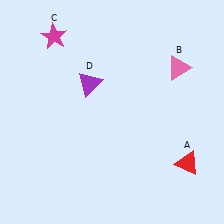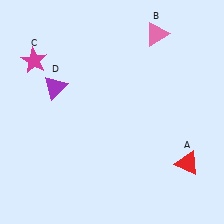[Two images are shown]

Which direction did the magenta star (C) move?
The magenta star (C) moved down.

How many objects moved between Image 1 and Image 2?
3 objects moved between the two images.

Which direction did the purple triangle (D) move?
The purple triangle (D) moved left.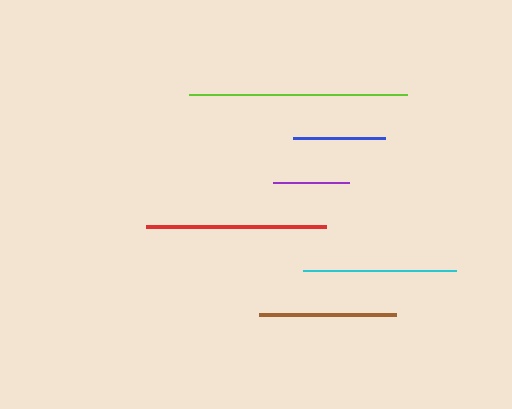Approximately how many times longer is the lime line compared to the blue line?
The lime line is approximately 2.4 times the length of the blue line.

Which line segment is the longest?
The lime line is the longest at approximately 218 pixels.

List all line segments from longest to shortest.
From longest to shortest: lime, red, cyan, brown, blue, purple.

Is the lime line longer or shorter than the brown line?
The lime line is longer than the brown line.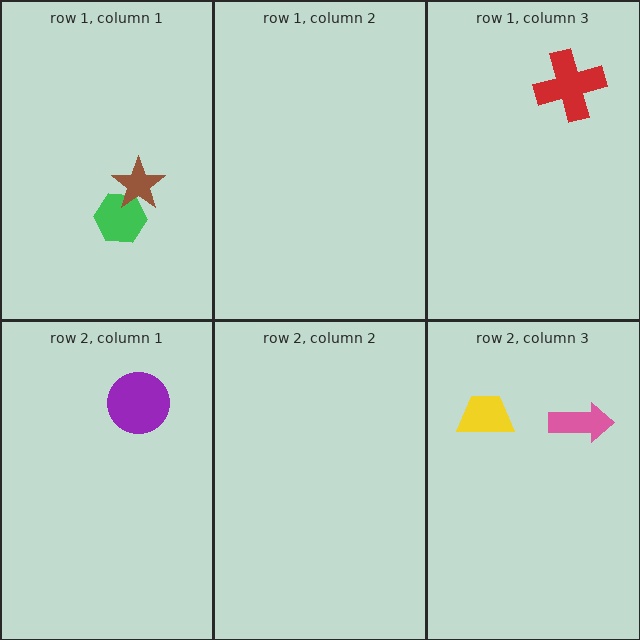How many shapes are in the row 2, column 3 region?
2.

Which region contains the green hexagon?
The row 1, column 1 region.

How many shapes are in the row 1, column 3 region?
1.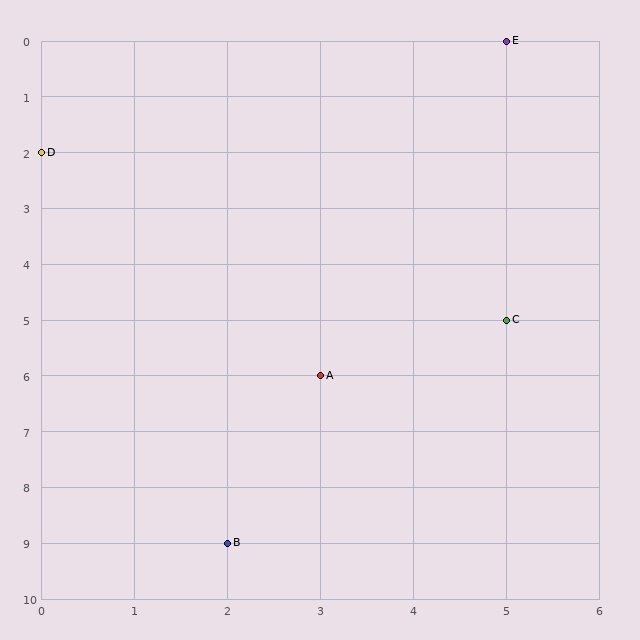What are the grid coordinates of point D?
Point D is at grid coordinates (0, 2).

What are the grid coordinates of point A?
Point A is at grid coordinates (3, 6).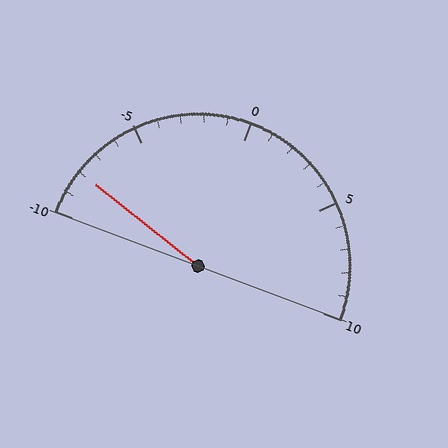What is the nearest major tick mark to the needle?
The nearest major tick mark is -10.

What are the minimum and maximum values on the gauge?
The gauge ranges from -10 to 10.